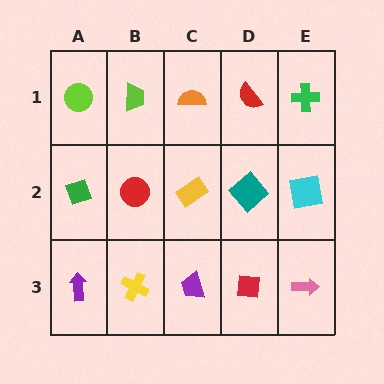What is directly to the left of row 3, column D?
A purple trapezoid.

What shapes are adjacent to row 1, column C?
A yellow rectangle (row 2, column C), a lime trapezoid (row 1, column B), a red semicircle (row 1, column D).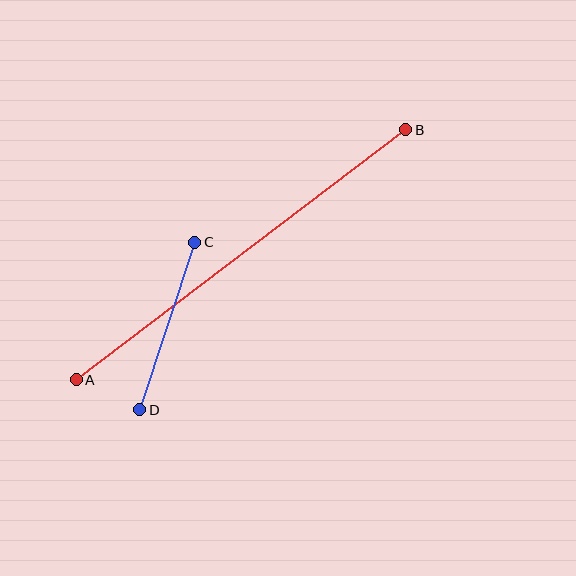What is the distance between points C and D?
The distance is approximately 176 pixels.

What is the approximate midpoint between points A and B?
The midpoint is at approximately (241, 255) pixels.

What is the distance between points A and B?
The distance is approximately 413 pixels.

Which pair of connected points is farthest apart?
Points A and B are farthest apart.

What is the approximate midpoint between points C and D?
The midpoint is at approximately (167, 326) pixels.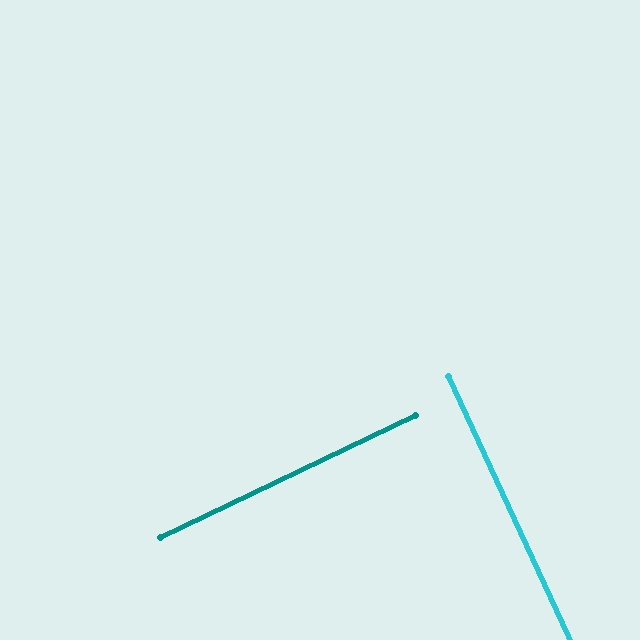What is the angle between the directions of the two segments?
Approximately 89 degrees.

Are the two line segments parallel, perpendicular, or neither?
Perpendicular — they meet at approximately 89°.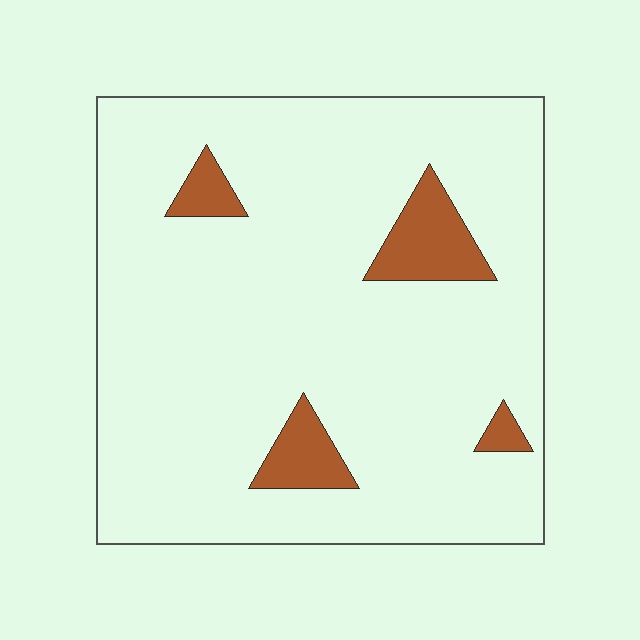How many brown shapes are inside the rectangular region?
4.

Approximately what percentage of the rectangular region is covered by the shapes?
Approximately 10%.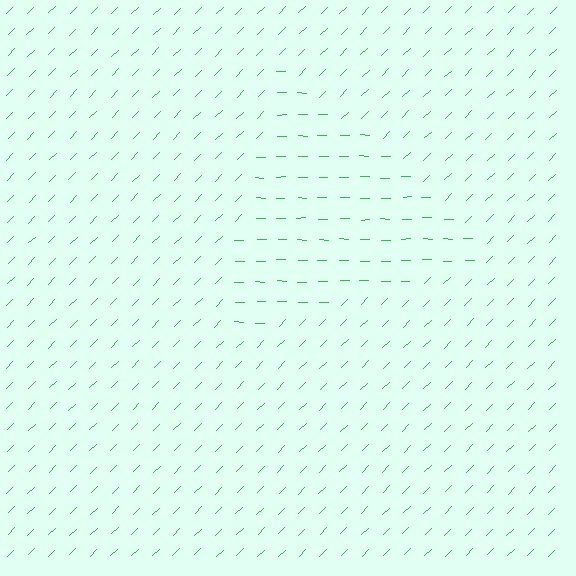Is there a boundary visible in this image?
Yes, there is a texture boundary formed by a change in line orientation.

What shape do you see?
I see a triangle.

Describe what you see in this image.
The image is filled with small green line segments. A triangle region in the image has lines oriented differently from the surrounding lines, creating a visible texture boundary.